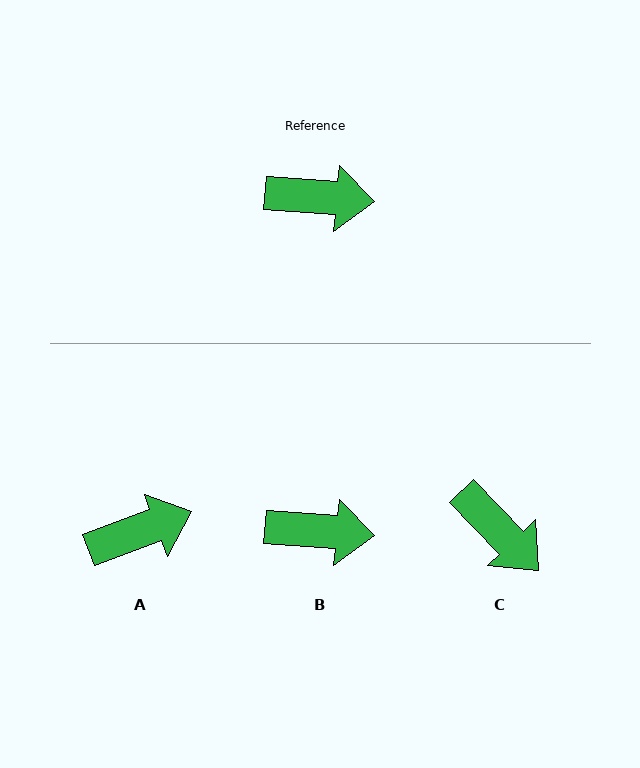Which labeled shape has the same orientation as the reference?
B.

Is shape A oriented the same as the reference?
No, it is off by about 25 degrees.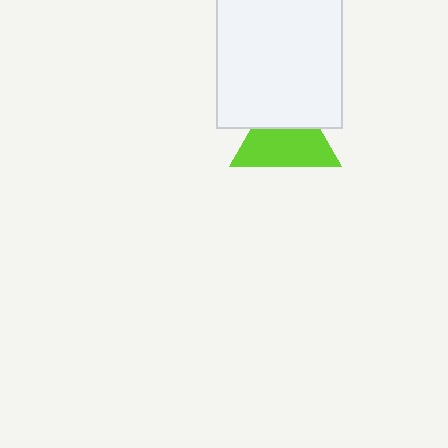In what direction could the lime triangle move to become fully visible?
The lime triangle could move down. That would shift it out from behind the white rectangle entirely.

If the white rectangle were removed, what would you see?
You would see the complete lime triangle.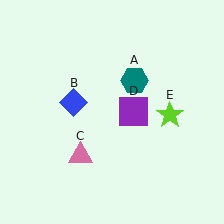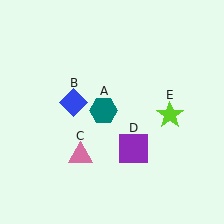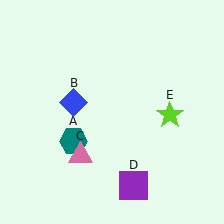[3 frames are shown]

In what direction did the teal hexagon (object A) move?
The teal hexagon (object A) moved down and to the left.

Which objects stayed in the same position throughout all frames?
Blue diamond (object B) and pink triangle (object C) and lime star (object E) remained stationary.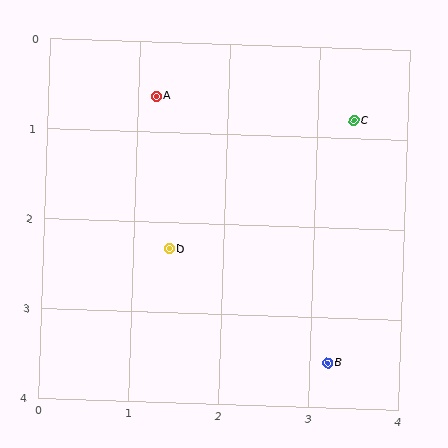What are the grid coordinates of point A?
Point A is at approximately (1.2, 0.6).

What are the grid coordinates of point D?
Point D is at approximately (1.4, 2.3).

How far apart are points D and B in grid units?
Points D and B are about 2.2 grid units apart.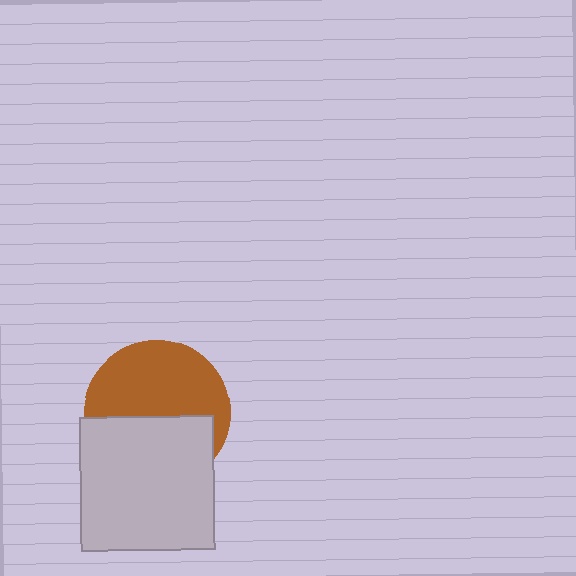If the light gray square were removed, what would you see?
You would see the complete brown circle.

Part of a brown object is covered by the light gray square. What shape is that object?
It is a circle.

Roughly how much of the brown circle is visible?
About half of it is visible (roughly 55%).